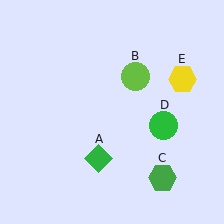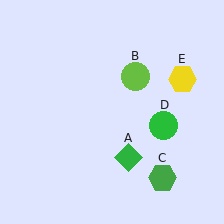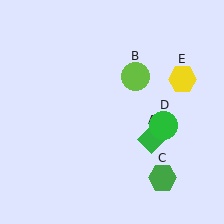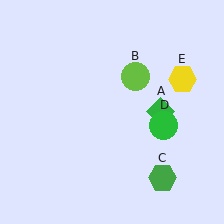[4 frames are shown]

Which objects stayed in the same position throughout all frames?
Lime circle (object B) and green hexagon (object C) and green circle (object D) and yellow hexagon (object E) remained stationary.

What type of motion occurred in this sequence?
The green diamond (object A) rotated counterclockwise around the center of the scene.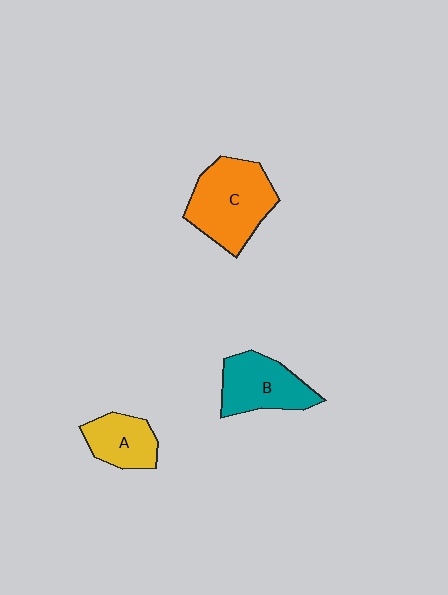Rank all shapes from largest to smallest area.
From largest to smallest: C (orange), B (teal), A (yellow).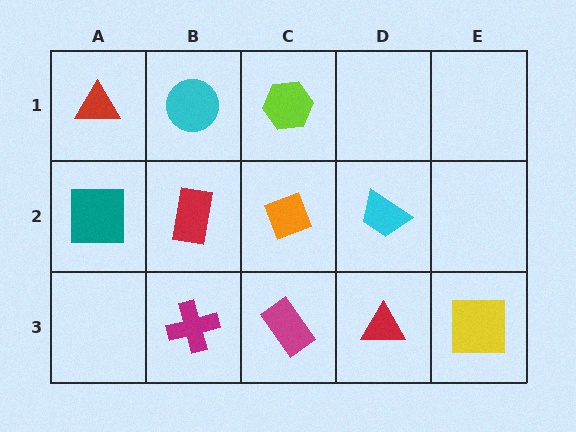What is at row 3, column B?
A magenta cross.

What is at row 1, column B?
A cyan circle.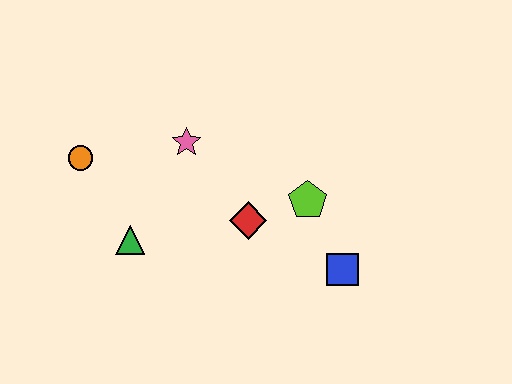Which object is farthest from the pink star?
The blue square is farthest from the pink star.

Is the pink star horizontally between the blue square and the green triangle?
Yes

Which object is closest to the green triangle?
The orange circle is closest to the green triangle.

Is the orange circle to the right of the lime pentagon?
No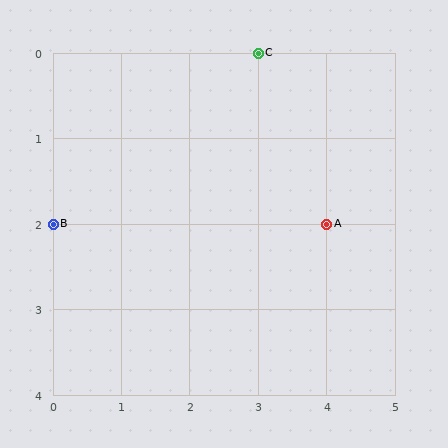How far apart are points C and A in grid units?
Points C and A are 1 column and 2 rows apart (about 2.2 grid units diagonally).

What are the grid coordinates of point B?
Point B is at grid coordinates (0, 2).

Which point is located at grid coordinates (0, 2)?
Point B is at (0, 2).